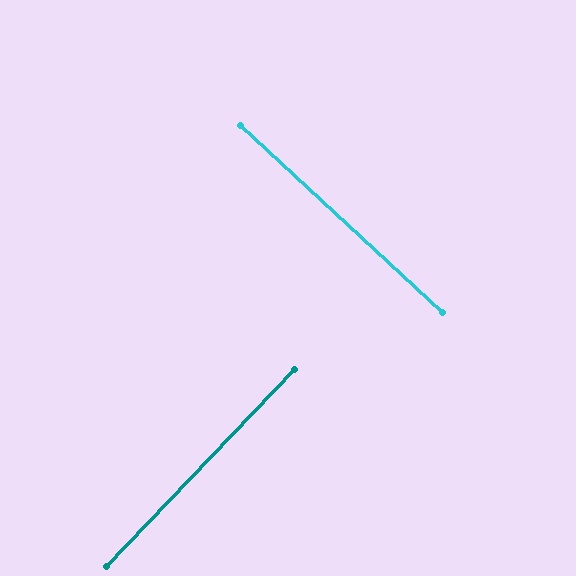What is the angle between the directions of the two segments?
Approximately 89 degrees.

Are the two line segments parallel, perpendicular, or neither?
Perpendicular — they meet at approximately 89°.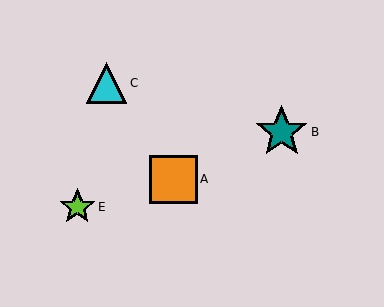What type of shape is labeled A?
Shape A is an orange square.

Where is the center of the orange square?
The center of the orange square is at (173, 179).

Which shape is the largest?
The teal star (labeled B) is the largest.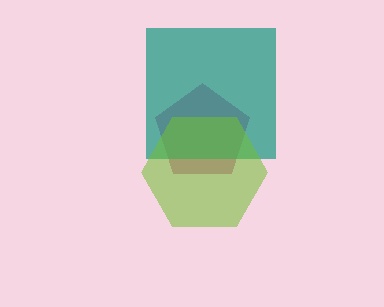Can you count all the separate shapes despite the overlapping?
Yes, there are 3 separate shapes.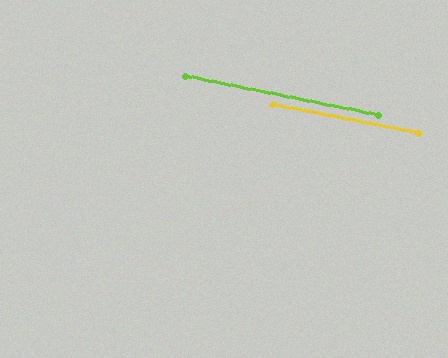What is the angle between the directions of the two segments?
Approximately 0 degrees.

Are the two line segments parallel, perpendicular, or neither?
Parallel — their directions differ by only 0.1°.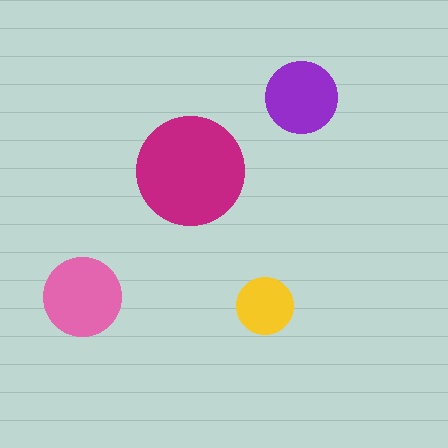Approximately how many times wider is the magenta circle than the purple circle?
About 1.5 times wider.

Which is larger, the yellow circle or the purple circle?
The purple one.